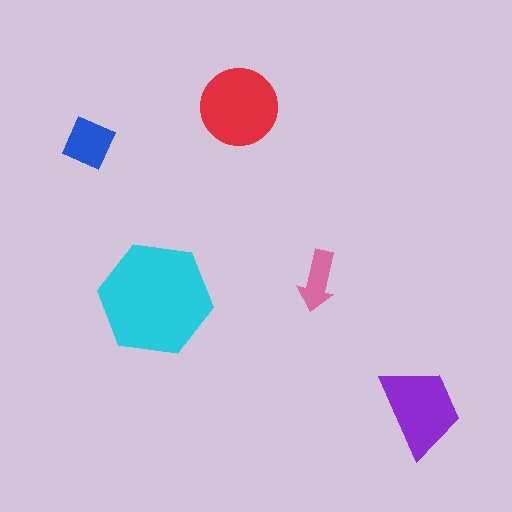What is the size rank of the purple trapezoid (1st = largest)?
3rd.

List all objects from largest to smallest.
The cyan hexagon, the red circle, the purple trapezoid, the blue diamond, the pink arrow.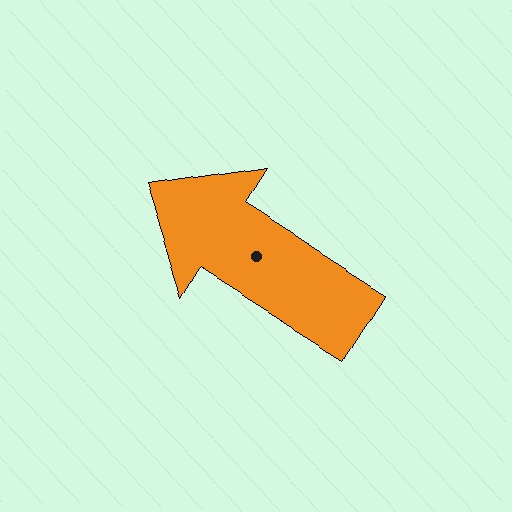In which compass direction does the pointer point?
Northwest.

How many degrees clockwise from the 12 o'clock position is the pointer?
Approximately 302 degrees.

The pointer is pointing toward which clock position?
Roughly 10 o'clock.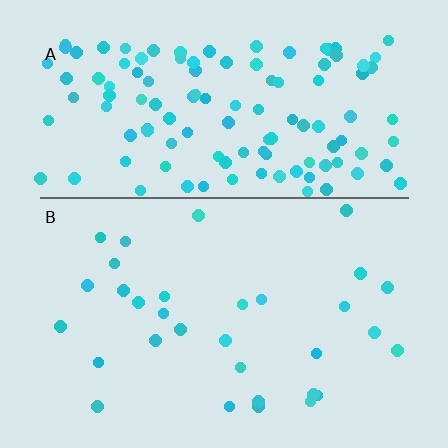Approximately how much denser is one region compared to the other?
Approximately 3.9× — region A over region B.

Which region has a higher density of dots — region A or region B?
A (the top).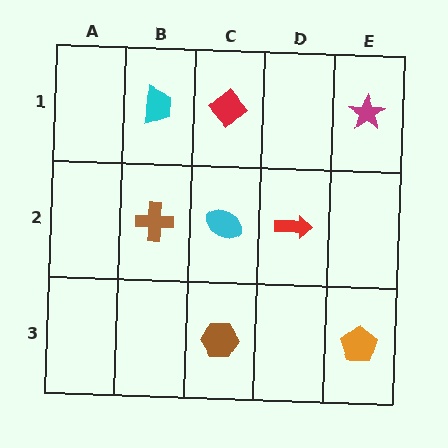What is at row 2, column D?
A red arrow.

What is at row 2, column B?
A brown cross.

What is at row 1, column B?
A cyan trapezoid.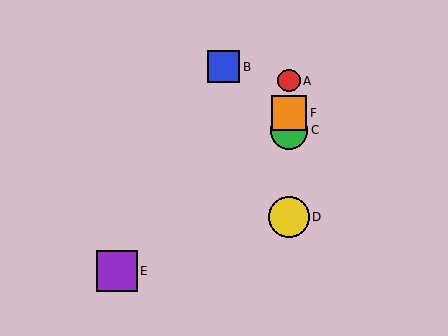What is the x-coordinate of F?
Object F is at x≈289.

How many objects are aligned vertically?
4 objects (A, C, D, F) are aligned vertically.